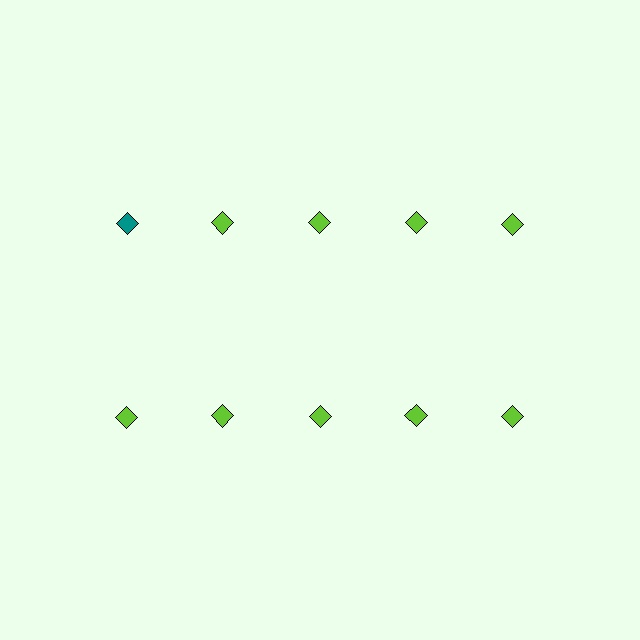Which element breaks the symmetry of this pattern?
The teal diamond in the top row, leftmost column breaks the symmetry. All other shapes are lime diamonds.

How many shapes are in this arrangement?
There are 10 shapes arranged in a grid pattern.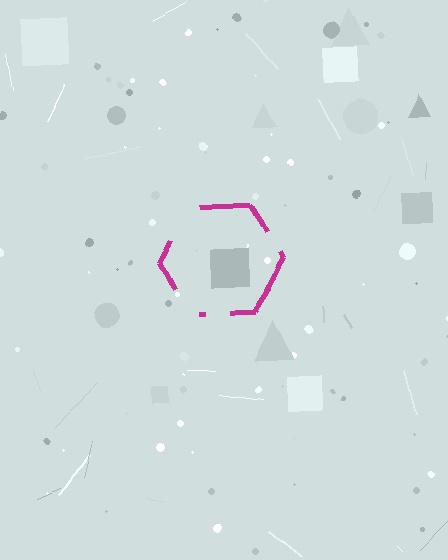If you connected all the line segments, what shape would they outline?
They would outline a hexagon.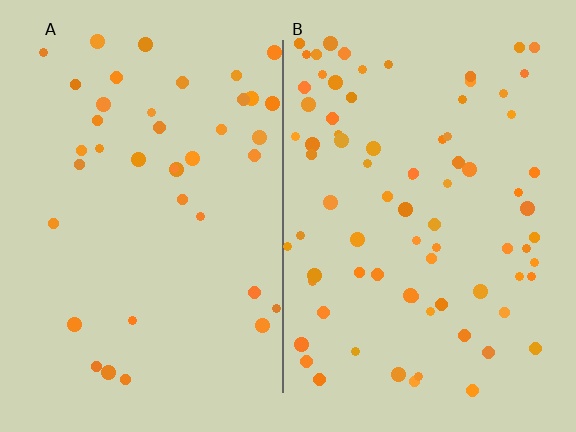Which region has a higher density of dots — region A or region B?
B (the right).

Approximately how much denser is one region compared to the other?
Approximately 2.0× — region B over region A.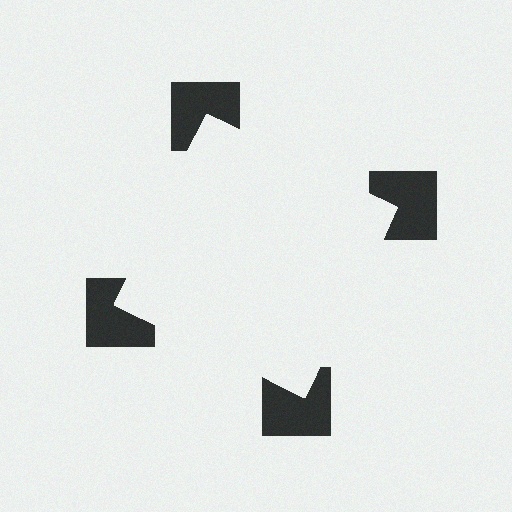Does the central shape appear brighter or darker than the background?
It typically appears slightly brighter than the background, even though no actual brightness change is drawn.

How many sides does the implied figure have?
4 sides.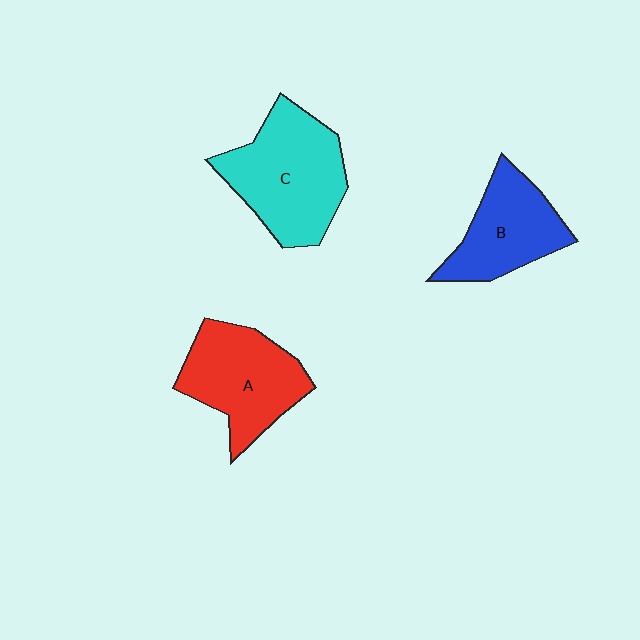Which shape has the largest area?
Shape C (cyan).